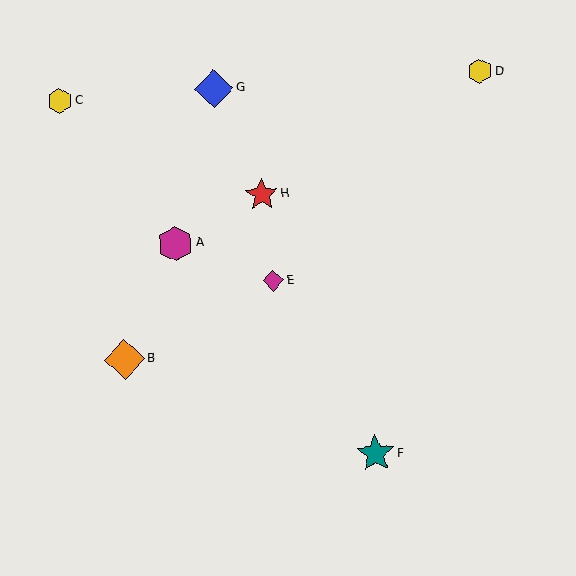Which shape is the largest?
The orange diamond (labeled B) is the largest.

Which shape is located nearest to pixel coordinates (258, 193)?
The red star (labeled H) at (262, 195) is nearest to that location.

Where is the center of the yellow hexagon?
The center of the yellow hexagon is at (480, 72).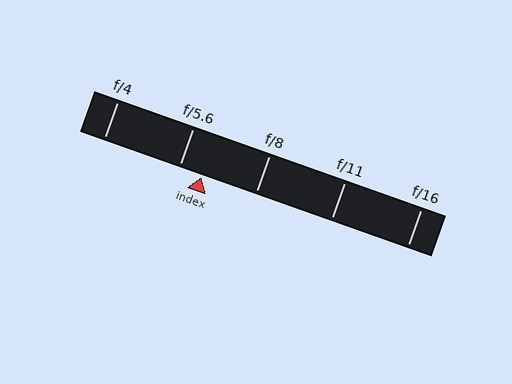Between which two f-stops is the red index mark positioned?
The index mark is between f/5.6 and f/8.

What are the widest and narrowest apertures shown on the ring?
The widest aperture shown is f/4 and the narrowest is f/16.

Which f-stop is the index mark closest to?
The index mark is closest to f/5.6.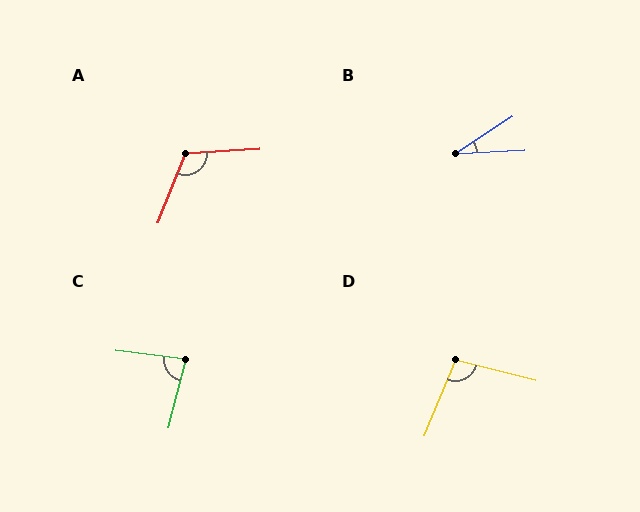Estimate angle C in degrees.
Approximately 82 degrees.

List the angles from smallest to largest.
B (30°), C (82°), D (98°), A (115°).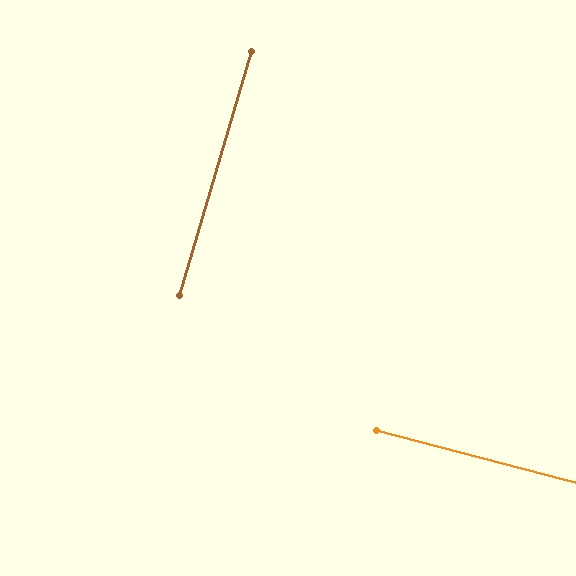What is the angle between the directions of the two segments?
Approximately 88 degrees.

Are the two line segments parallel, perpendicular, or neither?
Perpendicular — they meet at approximately 88°.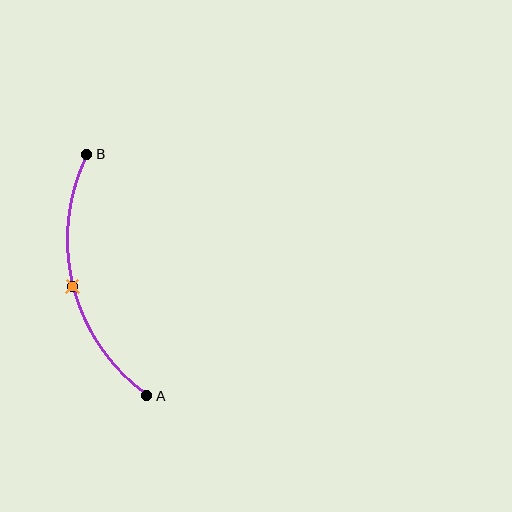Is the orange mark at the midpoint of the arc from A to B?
Yes. The orange mark lies on the arc at equal arc-length from both A and B — it is the arc midpoint.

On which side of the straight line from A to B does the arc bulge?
The arc bulges to the left of the straight line connecting A and B.